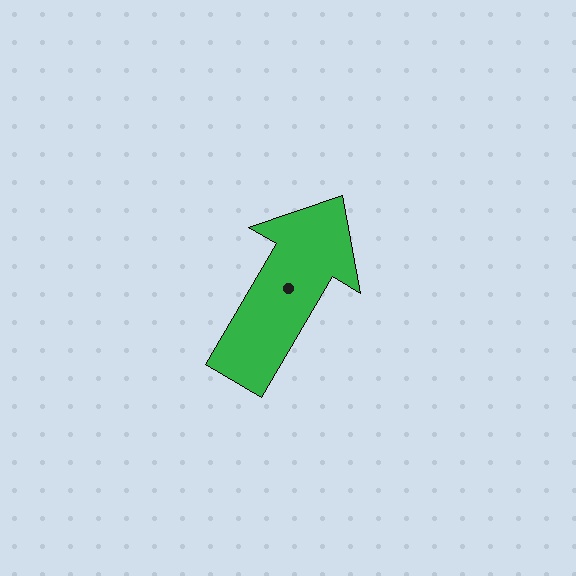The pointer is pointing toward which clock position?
Roughly 1 o'clock.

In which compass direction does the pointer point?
Northeast.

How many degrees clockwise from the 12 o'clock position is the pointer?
Approximately 31 degrees.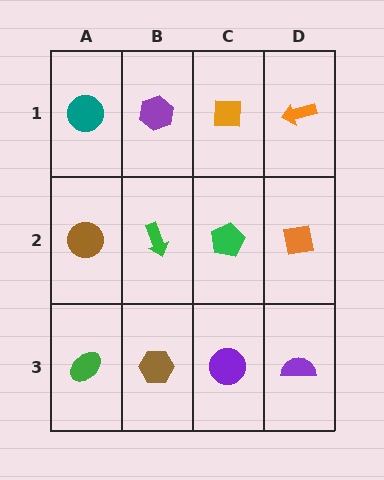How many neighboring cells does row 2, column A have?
3.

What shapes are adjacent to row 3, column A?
A brown circle (row 2, column A), a brown hexagon (row 3, column B).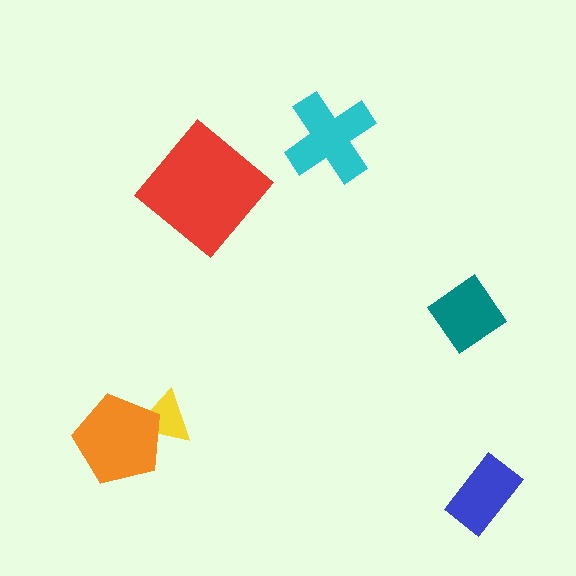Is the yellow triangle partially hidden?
Yes, it is partially covered by another shape.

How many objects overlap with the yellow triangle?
1 object overlaps with the yellow triangle.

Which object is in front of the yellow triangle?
The orange pentagon is in front of the yellow triangle.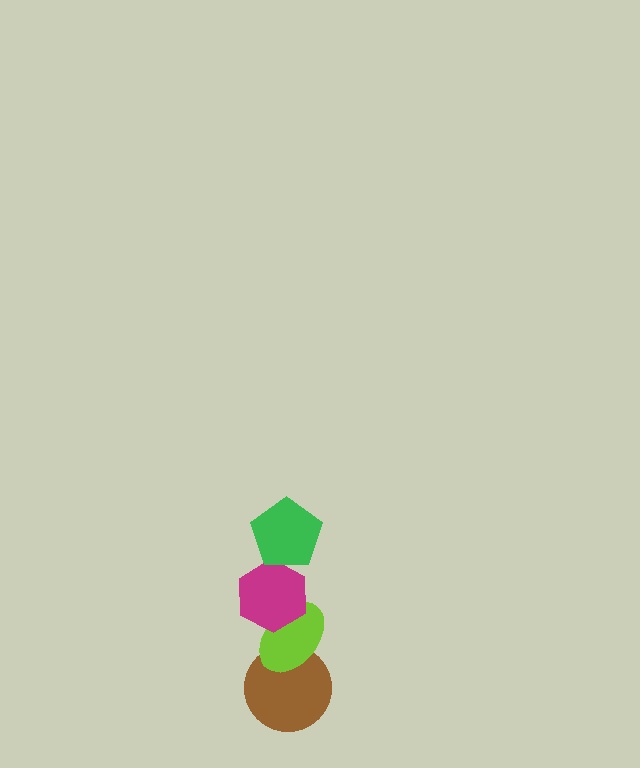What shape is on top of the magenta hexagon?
The green pentagon is on top of the magenta hexagon.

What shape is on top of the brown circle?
The lime ellipse is on top of the brown circle.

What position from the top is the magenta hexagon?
The magenta hexagon is 2nd from the top.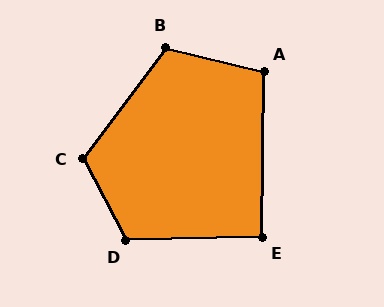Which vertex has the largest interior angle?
D, at approximately 116 degrees.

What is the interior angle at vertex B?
Approximately 113 degrees (obtuse).